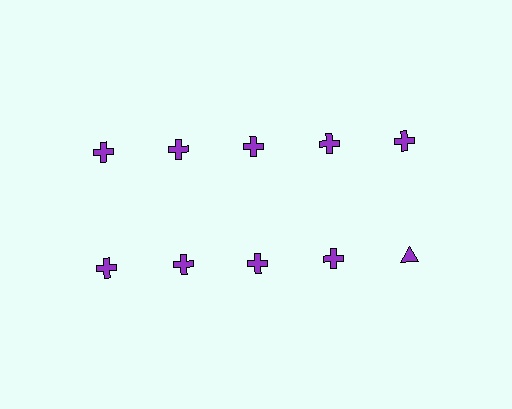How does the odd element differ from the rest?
It has a different shape: triangle instead of cross.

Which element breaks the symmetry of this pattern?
The purple triangle in the second row, rightmost column breaks the symmetry. All other shapes are purple crosses.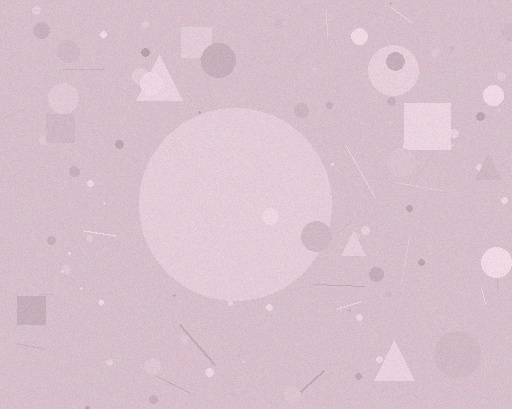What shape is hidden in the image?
A circle is hidden in the image.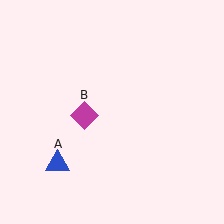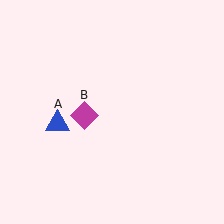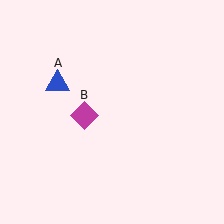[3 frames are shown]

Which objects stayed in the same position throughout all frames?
Magenta diamond (object B) remained stationary.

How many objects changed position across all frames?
1 object changed position: blue triangle (object A).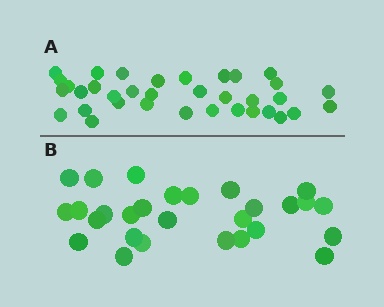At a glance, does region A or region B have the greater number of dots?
Region A (the top region) has more dots.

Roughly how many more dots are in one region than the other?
Region A has roughly 8 or so more dots than region B.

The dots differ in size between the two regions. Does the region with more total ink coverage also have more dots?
No. Region B has more total ink coverage because its dots are larger, but region A actually contains more individual dots. Total area can be misleading — the number of items is what matters here.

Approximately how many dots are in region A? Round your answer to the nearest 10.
About 40 dots. (The exact count is 35, which rounds to 40.)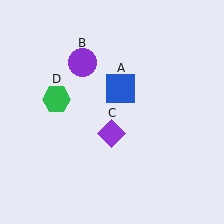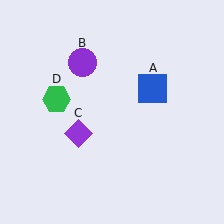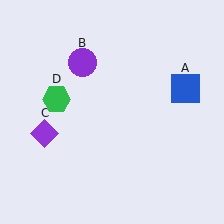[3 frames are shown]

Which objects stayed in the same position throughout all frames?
Purple circle (object B) and green hexagon (object D) remained stationary.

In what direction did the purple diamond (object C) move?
The purple diamond (object C) moved left.